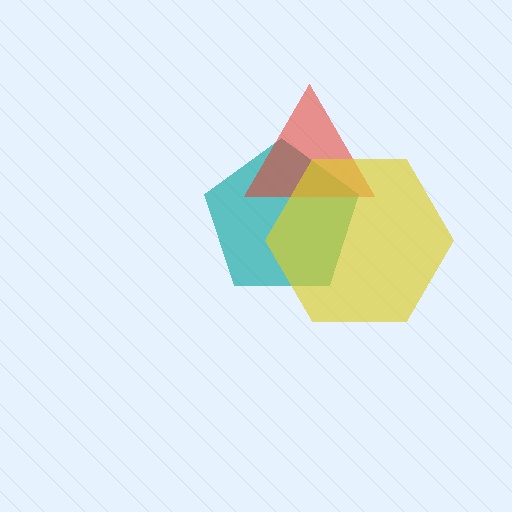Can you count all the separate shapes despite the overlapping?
Yes, there are 3 separate shapes.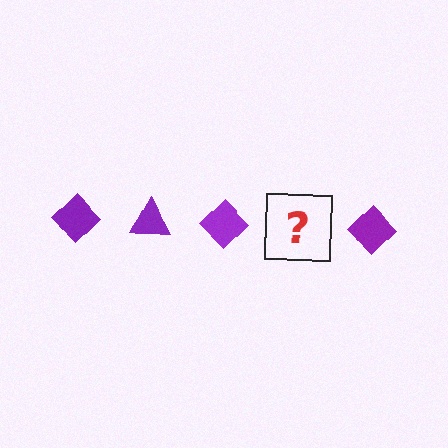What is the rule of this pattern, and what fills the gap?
The rule is that the pattern cycles through diamond, triangle shapes in purple. The gap should be filled with a purple triangle.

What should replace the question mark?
The question mark should be replaced with a purple triangle.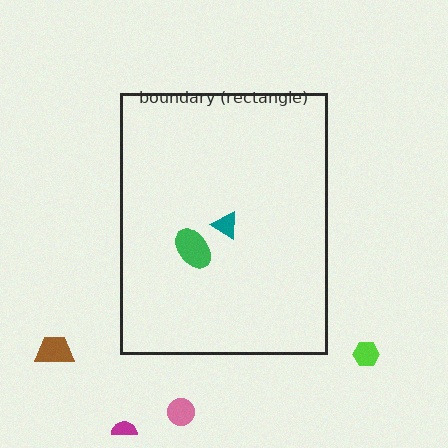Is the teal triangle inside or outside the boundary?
Inside.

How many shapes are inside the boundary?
2 inside, 4 outside.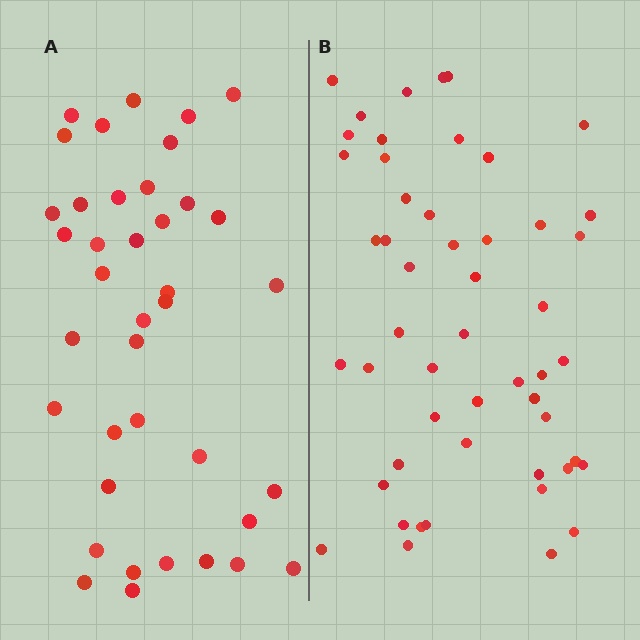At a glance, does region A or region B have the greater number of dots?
Region B (the right region) has more dots.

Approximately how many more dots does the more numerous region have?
Region B has roughly 12 or so more dots than region A.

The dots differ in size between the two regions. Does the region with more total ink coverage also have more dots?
No. Region A has more total ink coverage because its dots are larger, but region B actually contains more individual dots. Total area can be misleading — the number of items is what matters here.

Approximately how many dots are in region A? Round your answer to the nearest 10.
About 40 dots. (The exact count is 39, which rounds to 40.)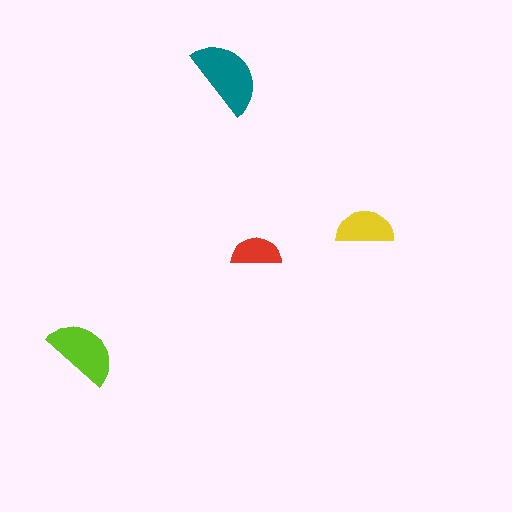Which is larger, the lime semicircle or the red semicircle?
The lime one.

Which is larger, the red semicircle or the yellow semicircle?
The yellow one.